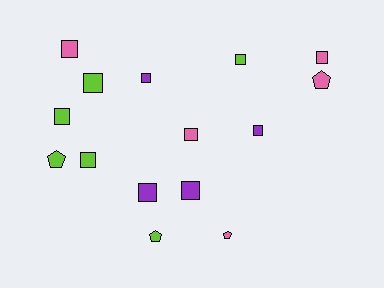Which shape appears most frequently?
Square, with 11 objects.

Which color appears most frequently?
Lime, with 6 objects.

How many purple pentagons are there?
There are no purple pentagons.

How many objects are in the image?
There are 15 objects.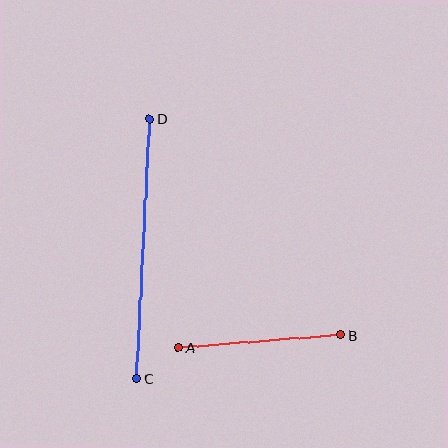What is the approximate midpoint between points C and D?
The midpoint is at approximately (143, 249) pixels.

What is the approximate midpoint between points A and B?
The midpoint is at approximately (259, 341) pixels.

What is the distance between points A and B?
The distance is approximately 163 pixels.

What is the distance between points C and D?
The distance is approximately 260 pixels.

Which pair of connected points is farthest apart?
Points C and D are farthest apart.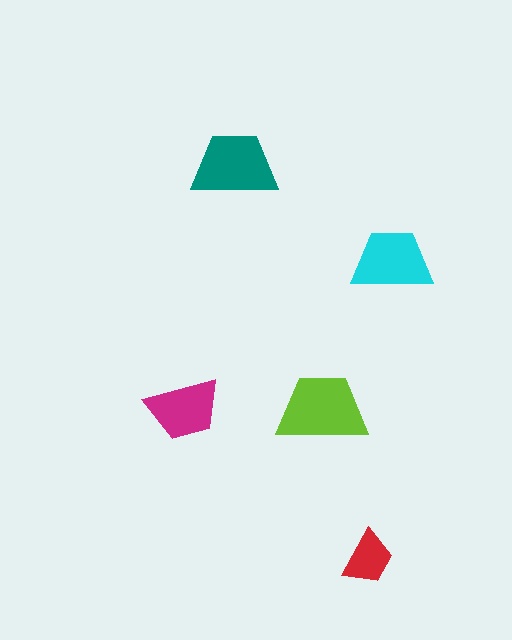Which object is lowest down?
The red trapezoid is bottommost.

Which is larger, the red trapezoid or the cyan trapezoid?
The cyan one.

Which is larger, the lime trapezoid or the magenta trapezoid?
The lime one.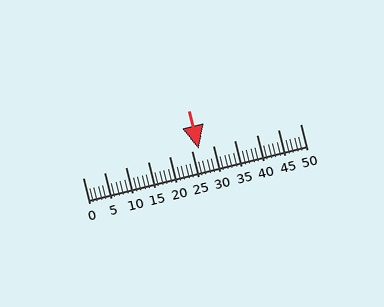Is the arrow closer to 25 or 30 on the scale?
The arrow is closer to 25.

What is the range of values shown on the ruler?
The ruler shows values from 0 to 50.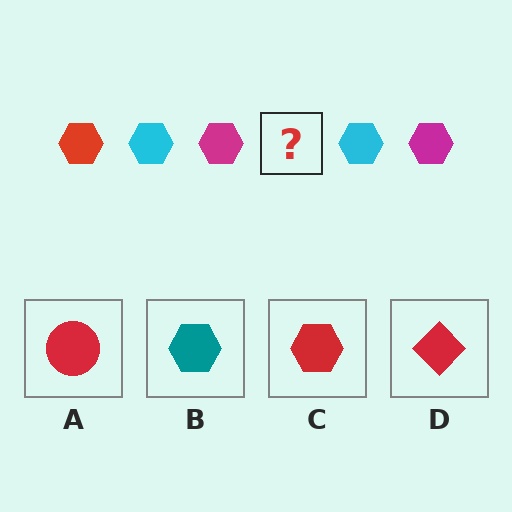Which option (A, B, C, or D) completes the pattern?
C.